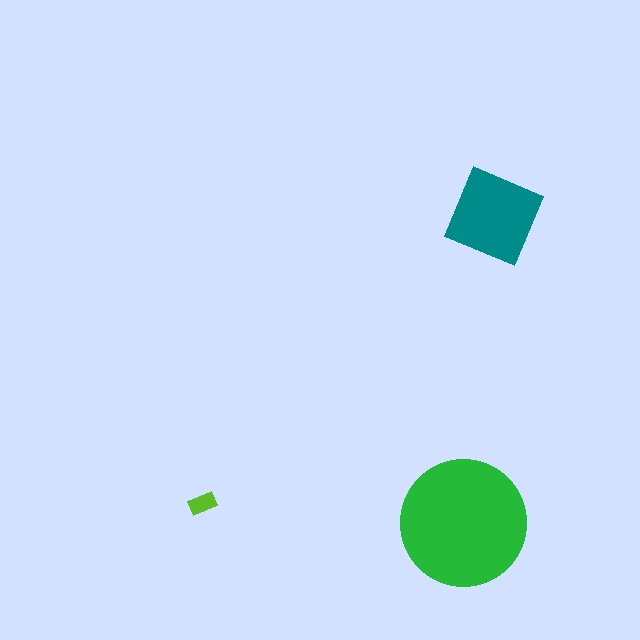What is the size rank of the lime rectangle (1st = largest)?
3rd.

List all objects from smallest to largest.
The lime rectangle, the teal diamond, the green circle.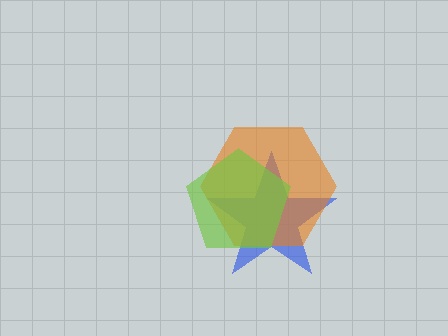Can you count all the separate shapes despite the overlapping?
Yes, there are 3 separate shapes.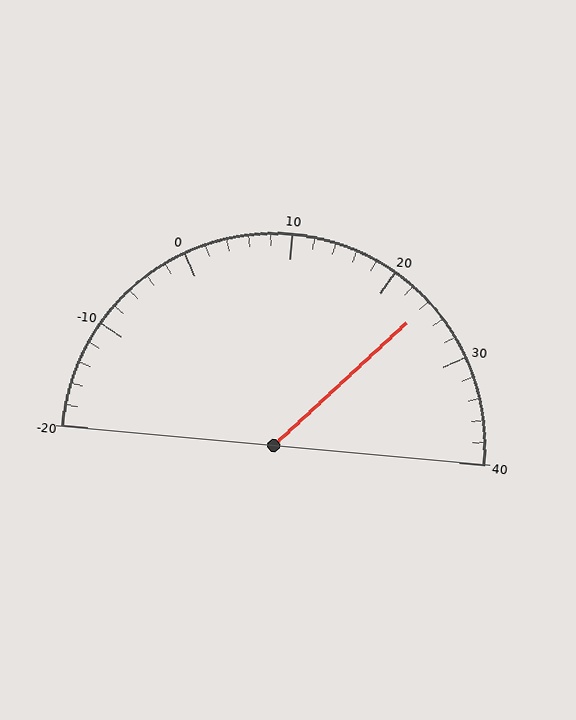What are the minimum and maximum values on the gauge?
The gauge ranges from -20 to 40.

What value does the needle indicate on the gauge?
The needle indicates approximately 24.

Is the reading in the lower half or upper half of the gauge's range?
The reading is in the upper half of the range (-20 to 40).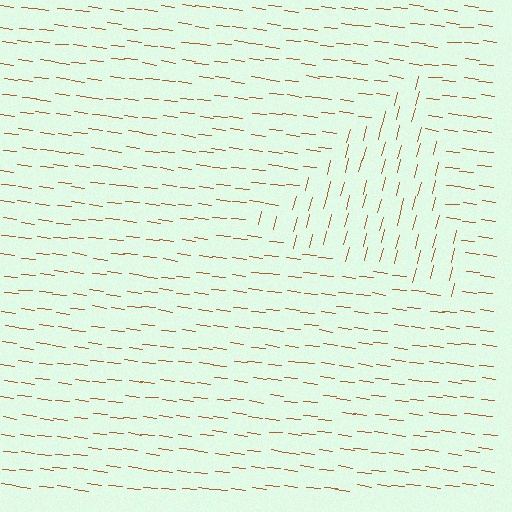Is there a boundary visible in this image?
Yes, there is a texture boundary formed by a change in line orientation.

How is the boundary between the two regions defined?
The boundary is defined purely by a change in line orientation (approximately 82 degrees difference). All lines are the same color and thickness.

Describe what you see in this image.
The image is filled with small brown line segments. A triangle region in the image has lines oriented differently from the surrounding lines, creating a visible texture boundary.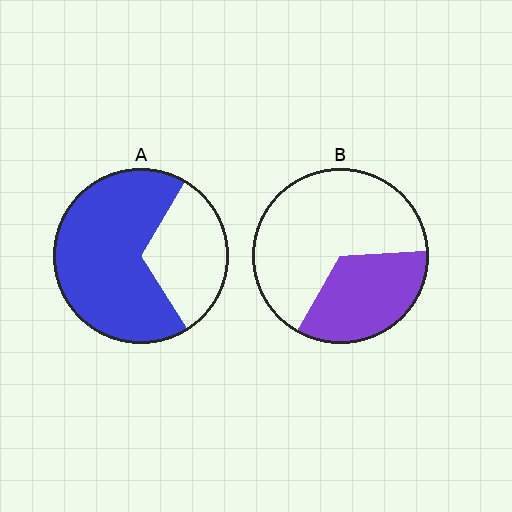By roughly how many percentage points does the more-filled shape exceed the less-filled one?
By roughly 35 percentage points (A over B).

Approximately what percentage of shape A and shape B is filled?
A is approximately 70% and B is approximately 35%.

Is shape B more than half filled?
No.